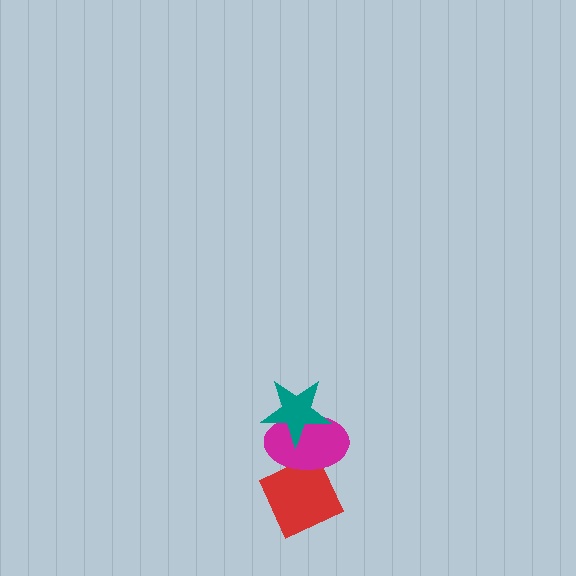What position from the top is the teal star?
The teal star is 1st from the top.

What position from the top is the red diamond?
The red diamond is 3rd from the top.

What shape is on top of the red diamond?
The magenta ellipse is on top of the red diamond.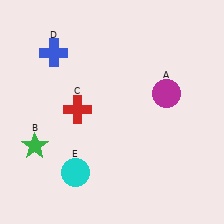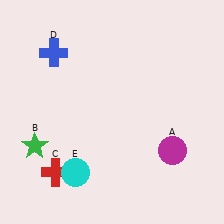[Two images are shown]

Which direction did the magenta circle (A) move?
The magenta circle (A) moved down.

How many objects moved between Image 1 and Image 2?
2 objects moved between the two images.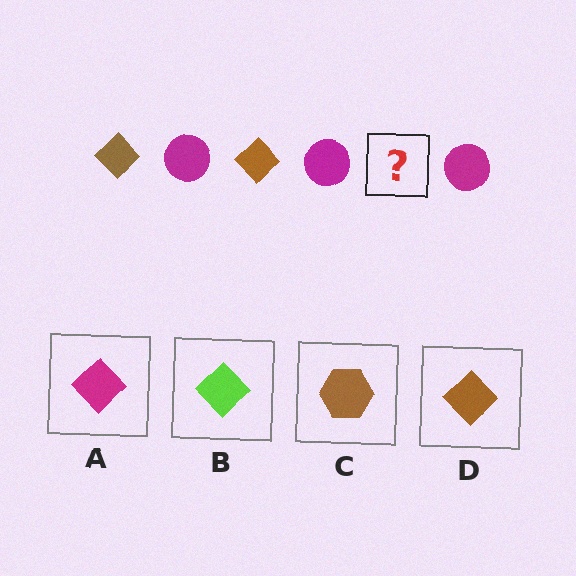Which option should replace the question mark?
Option D.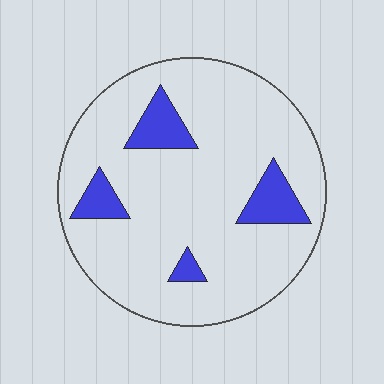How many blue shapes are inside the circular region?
4.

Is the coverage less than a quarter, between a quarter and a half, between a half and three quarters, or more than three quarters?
Less than a quarter.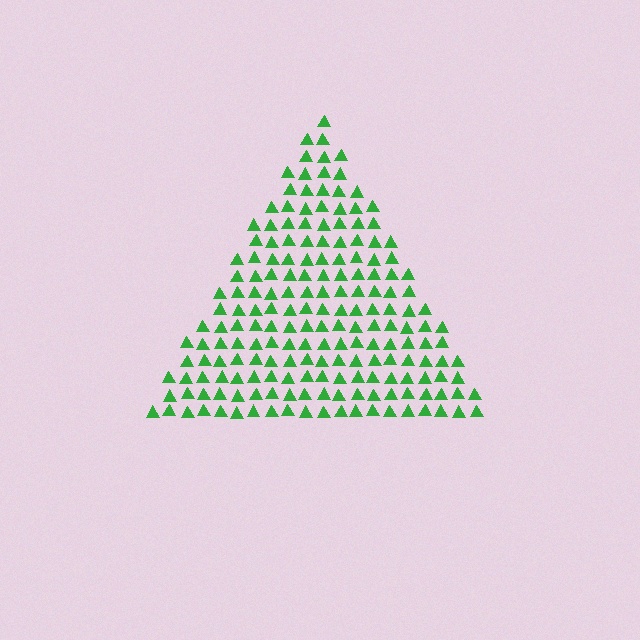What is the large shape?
The large shape is a triangle.